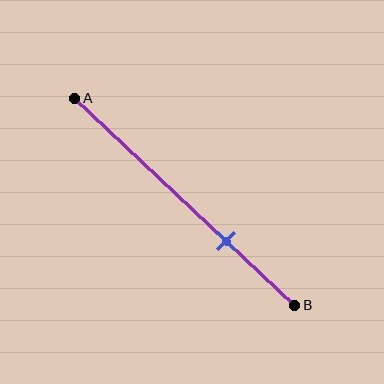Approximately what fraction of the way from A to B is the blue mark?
The blue mark is approximately 70% of the way from A to B.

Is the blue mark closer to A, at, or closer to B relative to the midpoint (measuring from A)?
The blue mark is closer to point B than the midpoint of segment AB.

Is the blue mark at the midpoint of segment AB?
No, the mark is at about 70% from A, not at the 50% midpoint.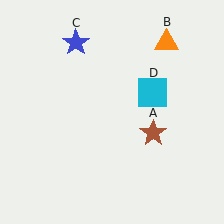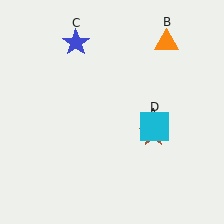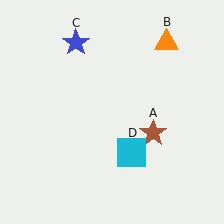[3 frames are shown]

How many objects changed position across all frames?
1 object changed position: cyan square (object D).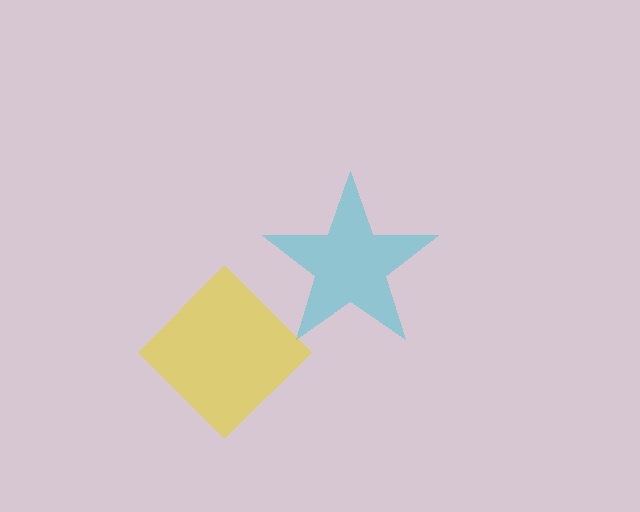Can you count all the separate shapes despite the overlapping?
Yes, there are 2 separate shapes.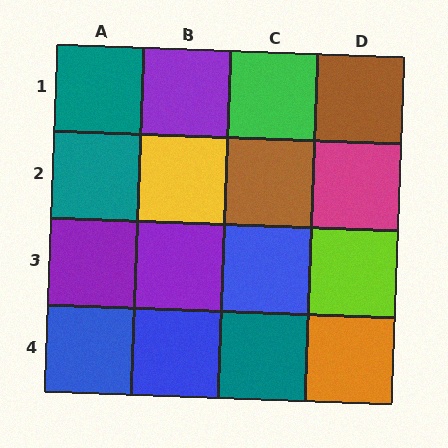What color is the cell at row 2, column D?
Magenta.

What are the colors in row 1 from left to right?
Teal, purple, green, brown.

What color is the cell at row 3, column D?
Lime.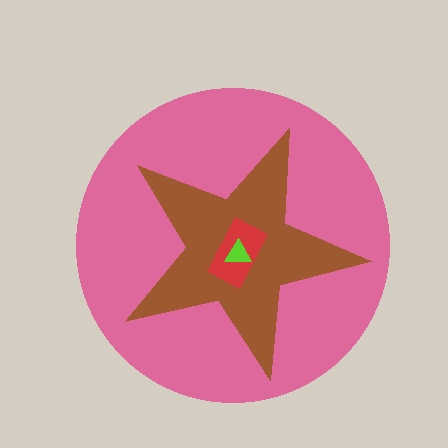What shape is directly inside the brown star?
The red rectangle.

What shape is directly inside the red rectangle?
The lime triangle.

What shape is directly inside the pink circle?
The brown star.